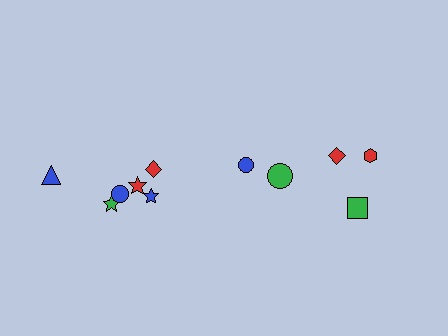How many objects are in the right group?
There are 4 objects.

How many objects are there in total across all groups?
There are 11 objects.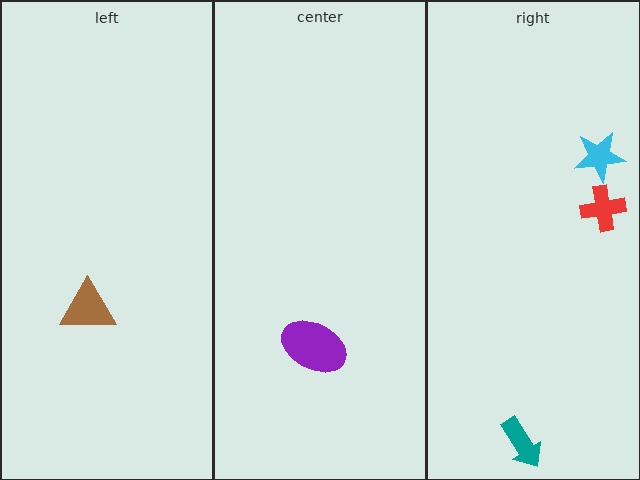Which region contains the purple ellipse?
The center region.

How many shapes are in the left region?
1.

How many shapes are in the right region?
3.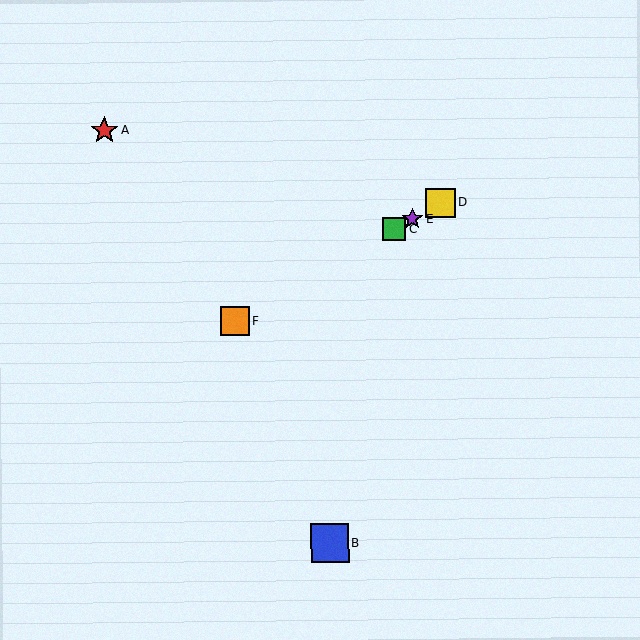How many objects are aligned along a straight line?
4 objects (C, D, E, F) are aligned along a straight line.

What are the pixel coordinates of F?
Object F is at (235, 321).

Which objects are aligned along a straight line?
Objects C, D, E, F are aligned along a straight line.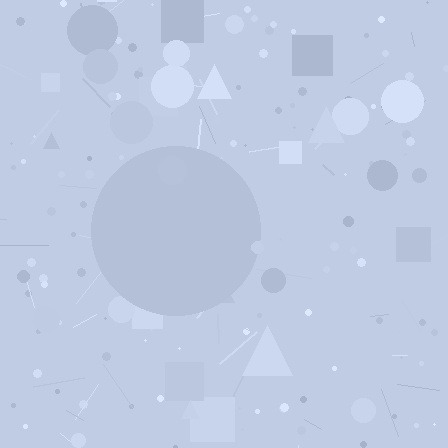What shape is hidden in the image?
A circle is hidden in the image.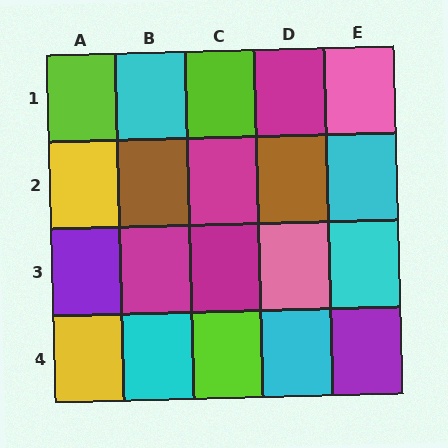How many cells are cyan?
5 cells are cyan.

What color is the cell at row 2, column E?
Cyan.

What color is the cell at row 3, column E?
Cyan.